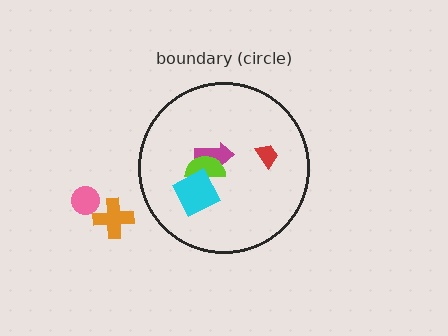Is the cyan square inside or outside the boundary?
Inside.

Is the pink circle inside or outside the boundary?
Outside.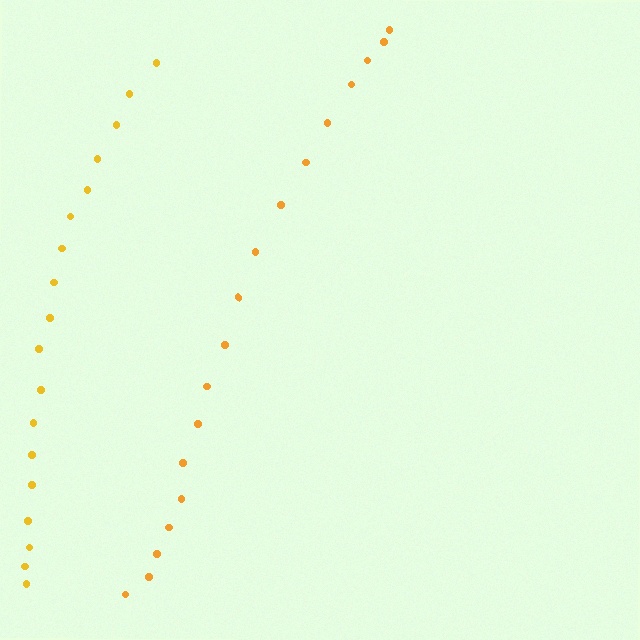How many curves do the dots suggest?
There are 2 distinct paths.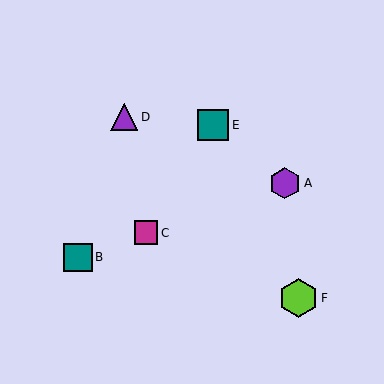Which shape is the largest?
The lime hexagon (labeled F) is the largest.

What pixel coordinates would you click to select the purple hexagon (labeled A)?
Click at (285, 183) to select the purple hexagon A.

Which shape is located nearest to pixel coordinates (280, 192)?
The purple hexagon (labeled A) at (285, 183) is nearest to that location.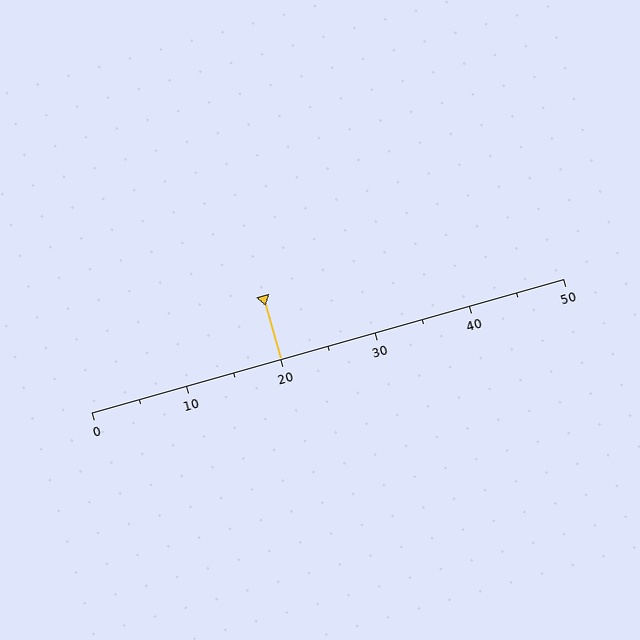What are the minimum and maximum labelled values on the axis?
The axis runs from 0 to 50.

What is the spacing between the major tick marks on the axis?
The major ticks are spaced 10 apart.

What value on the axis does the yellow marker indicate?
The marker indicates approximately 20.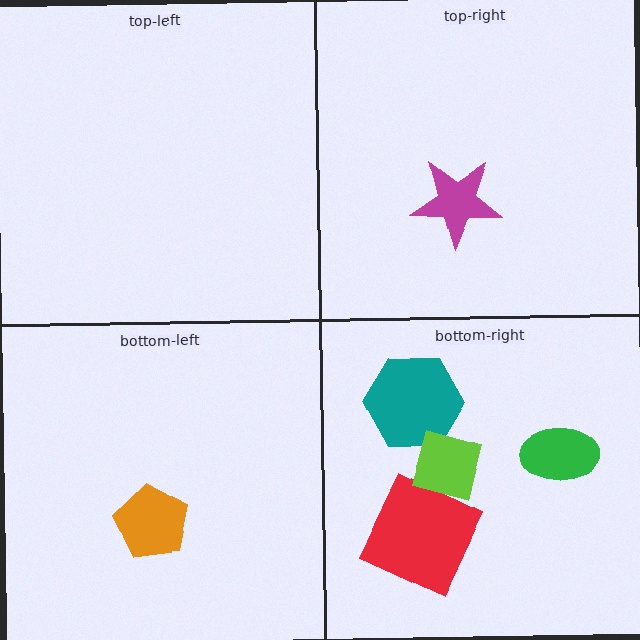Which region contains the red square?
The bottom-right region.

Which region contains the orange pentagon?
The bottom-left region.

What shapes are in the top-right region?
The magenta star.